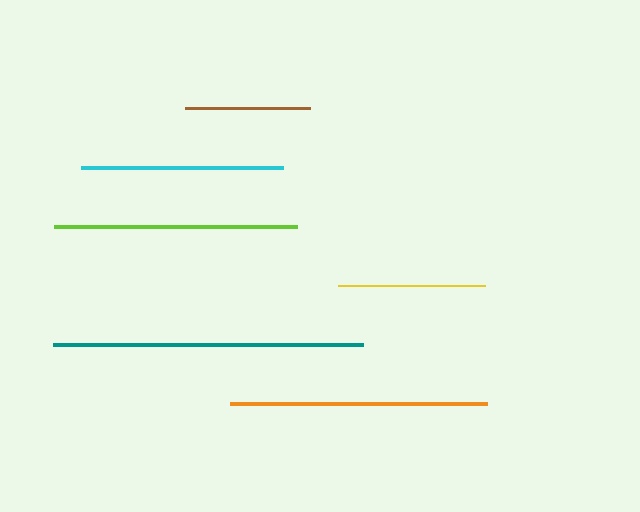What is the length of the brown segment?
The brown segment is approximately 125 pixels long.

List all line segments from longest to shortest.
From longest to shortest: teal, orange, lime, cyan, yellow, brown.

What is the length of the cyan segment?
The cyan segment is approximately 202 pixels long.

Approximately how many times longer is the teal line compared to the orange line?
The teal line is approximately 1.2 times the length of the orange line.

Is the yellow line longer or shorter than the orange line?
The orange line is longer than the yellow line.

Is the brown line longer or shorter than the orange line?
The orange line is longer than the brown line.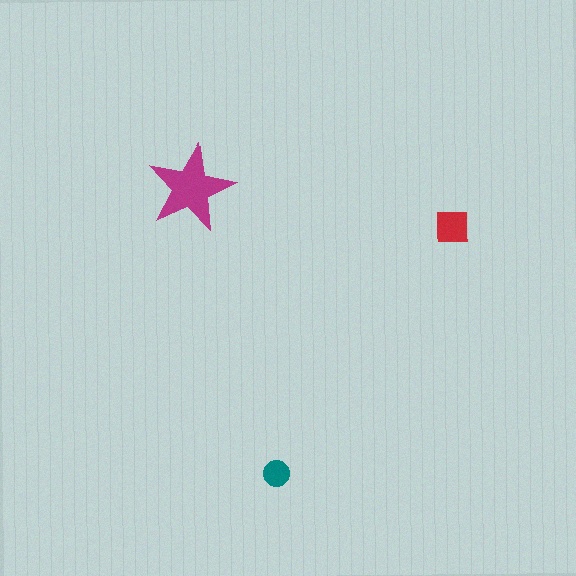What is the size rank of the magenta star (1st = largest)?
1st.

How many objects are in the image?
There are 3 objects in the image.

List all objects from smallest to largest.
The teal circle, the red square, the magenta star.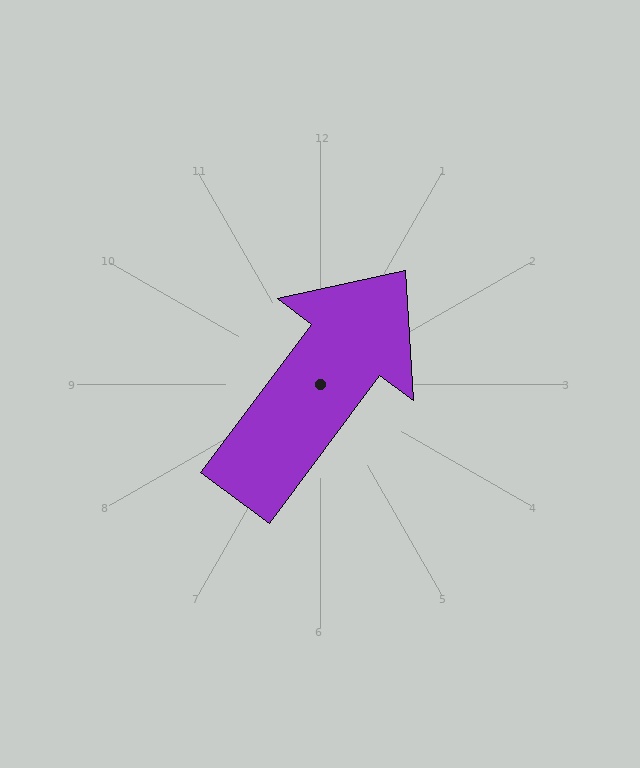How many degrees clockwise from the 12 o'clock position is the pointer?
Approximately 37 degrees.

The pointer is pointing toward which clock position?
Roughly 1 o'clock.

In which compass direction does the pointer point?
Northeast.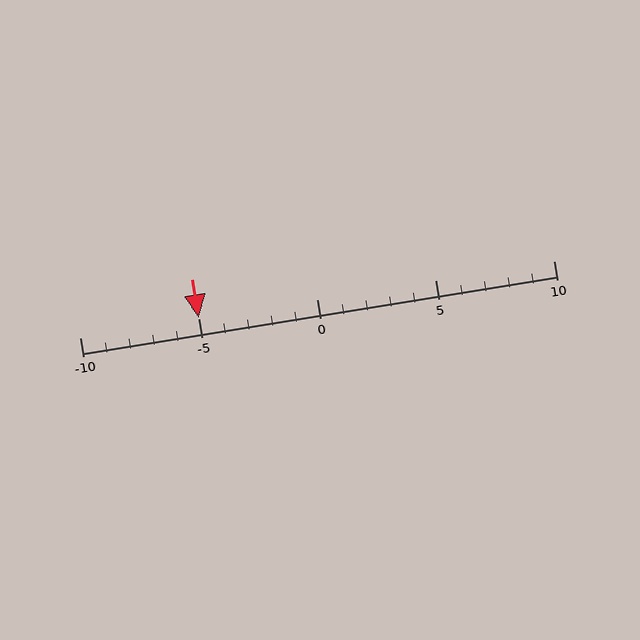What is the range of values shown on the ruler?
The ruler shows values from -10 to 10.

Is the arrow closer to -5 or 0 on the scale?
The arrow is closer to -5.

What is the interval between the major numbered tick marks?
The major tick marks are spaced 5 units apart.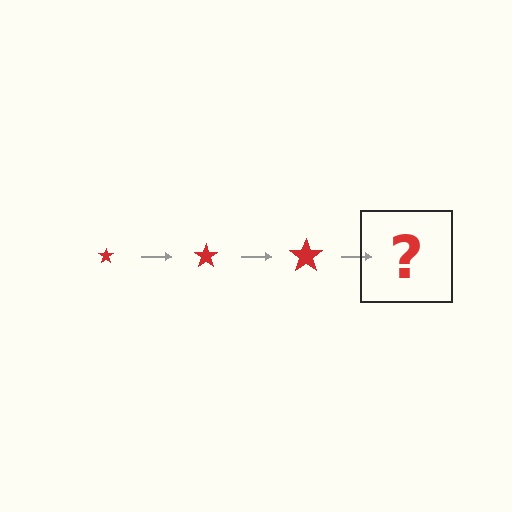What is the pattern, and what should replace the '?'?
The pattern is that the star gets progressively larger each step. The '?' should be a red star, larger than the previous one.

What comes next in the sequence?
The next element should be a red star, larger than the previous one.